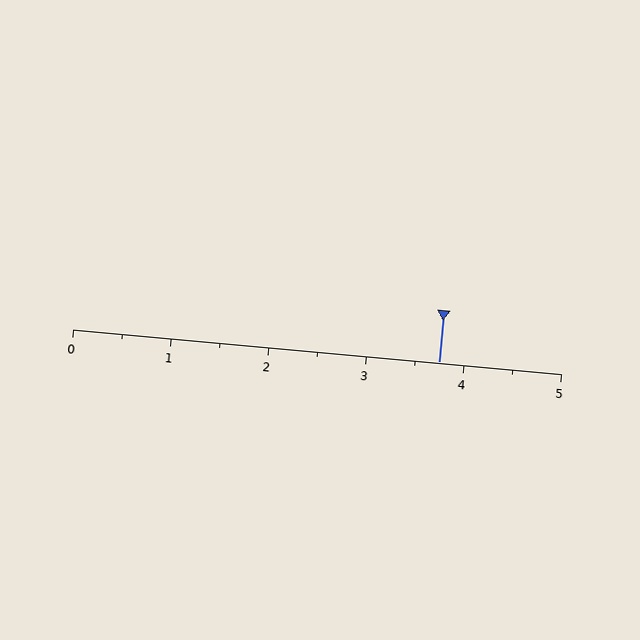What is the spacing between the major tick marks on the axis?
The major ticks are spaced 1 apart.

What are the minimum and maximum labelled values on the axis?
The axis runs from 0 to 5.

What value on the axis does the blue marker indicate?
The marker indicates approximately 3.8.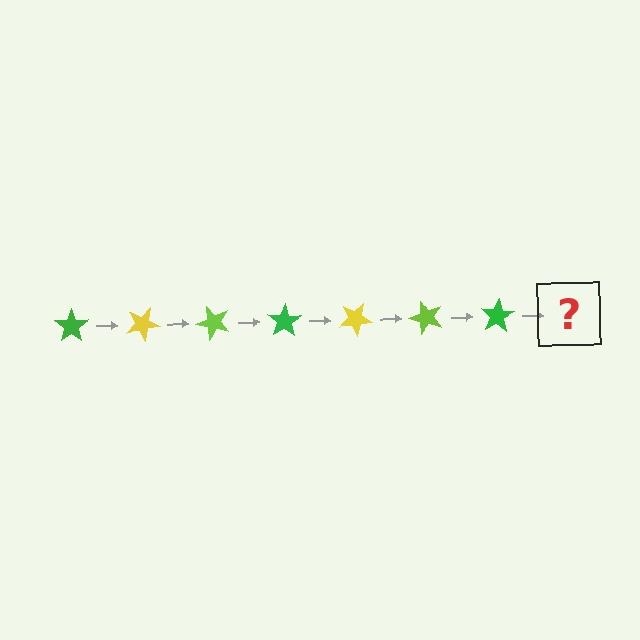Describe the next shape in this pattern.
It should be a yellow star, rotated 175 degrees from the start.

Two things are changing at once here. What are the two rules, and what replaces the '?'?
The two rules are that it rotates 25 degrees each step and the color cycles through green, yellow, and lime. The '?' should be a yellow star, rotated 175 degrees from the start.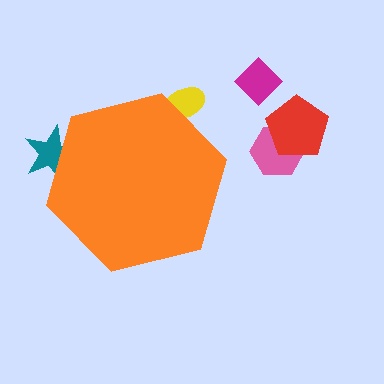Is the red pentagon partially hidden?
No, the red pentagon is fully visible.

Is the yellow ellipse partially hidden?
Yes, the yellow ellipse is partially hidden behind the orange hexagon.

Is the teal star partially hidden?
Yes, the teal star is partially hidden behind the orange hexagon.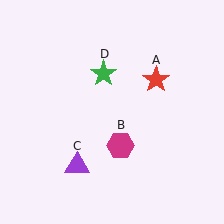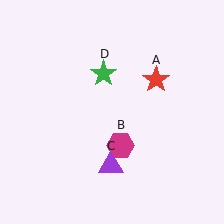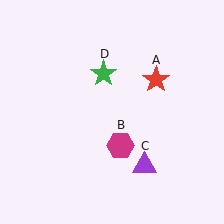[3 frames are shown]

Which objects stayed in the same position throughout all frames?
Red star (object A) and magenta hexagon (object B) and green star (object D) remained stationary.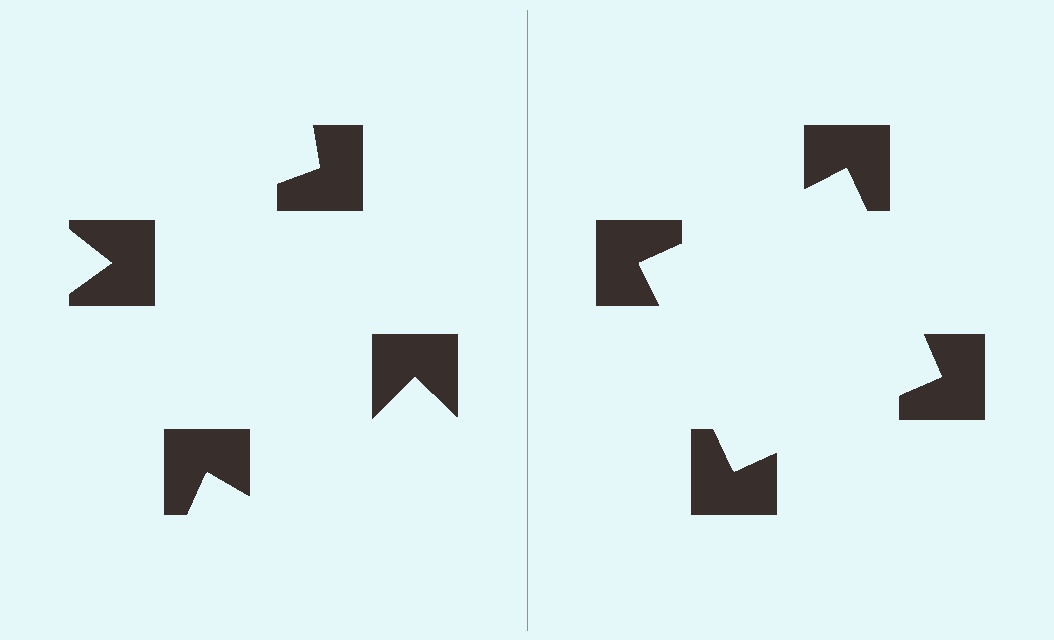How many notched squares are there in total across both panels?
8 — 4 on each side.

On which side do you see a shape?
An illusory square appears on the right side. On the left side the wedge cuts are rotated, so no coherent shape forms.